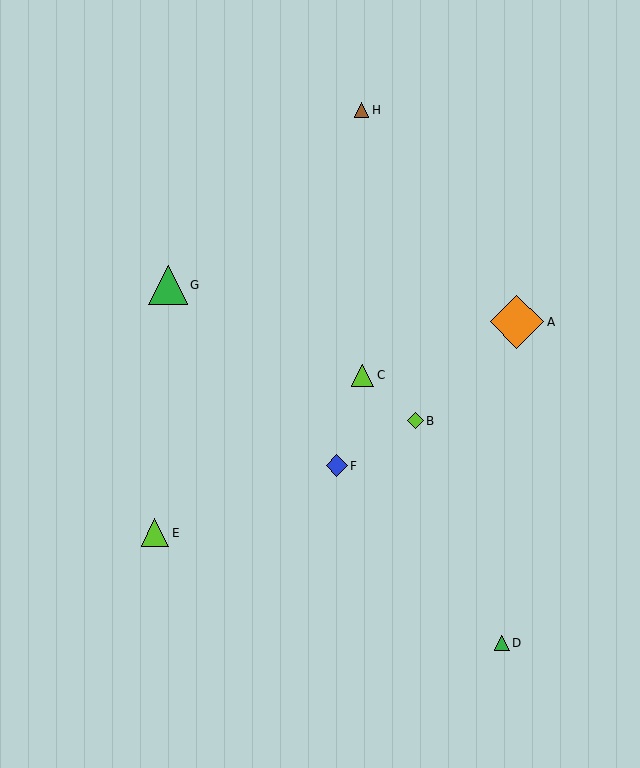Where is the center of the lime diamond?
The center of the lime diamond is at (415, 421).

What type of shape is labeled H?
Shape H is a brown triangle.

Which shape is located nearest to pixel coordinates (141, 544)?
The lime triangle (labeled E) at (155, 533) is nearest to that location.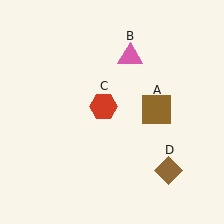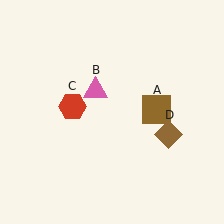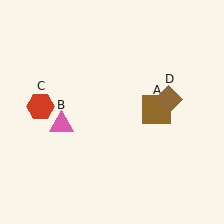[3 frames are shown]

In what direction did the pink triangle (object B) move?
The pink triangle (object B) moved down and to the left.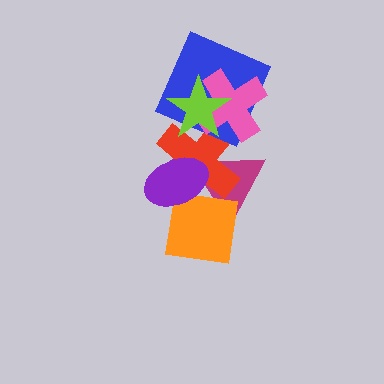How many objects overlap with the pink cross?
3 objects overlap with the pink cross.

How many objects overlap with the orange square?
3 objects overlap with the orange square.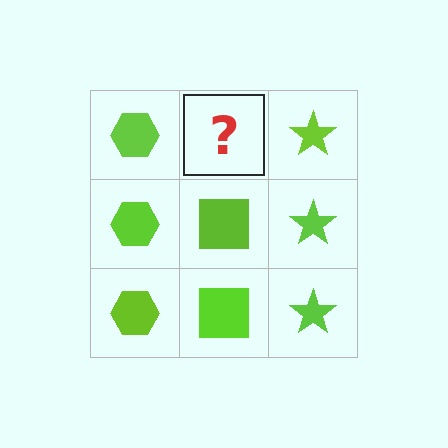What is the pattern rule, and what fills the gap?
The rule is that each column has a consistent shape. The gap should be filled with a lime square.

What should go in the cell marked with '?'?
The missing cell should contain a lime square.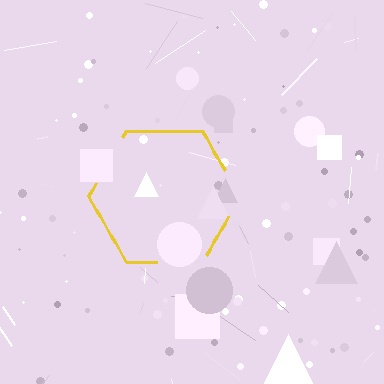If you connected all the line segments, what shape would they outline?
They would outline a hexagon.